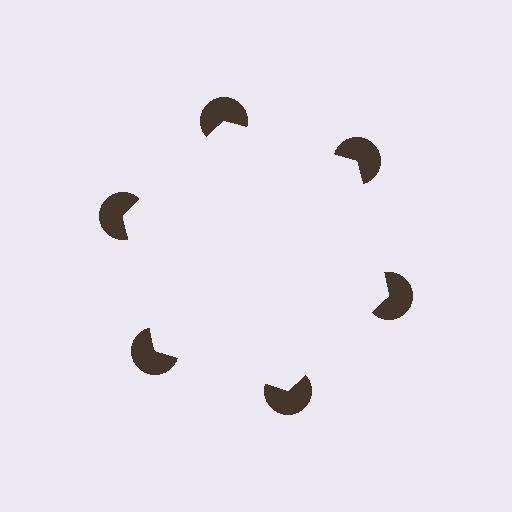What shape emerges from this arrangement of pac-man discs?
An illusory hexagon — its edges are inferred from the aligned wedge cuts in the pac-man discs, not physically drawn.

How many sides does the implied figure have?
6 sides.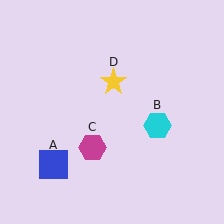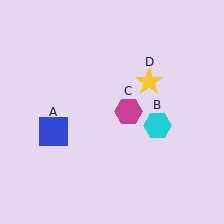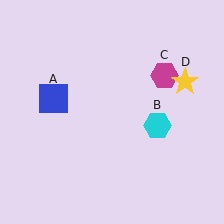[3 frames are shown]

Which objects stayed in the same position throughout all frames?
Cyan hexagon (object B) remained stationary.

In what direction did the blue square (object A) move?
The blue square (object A) moved up.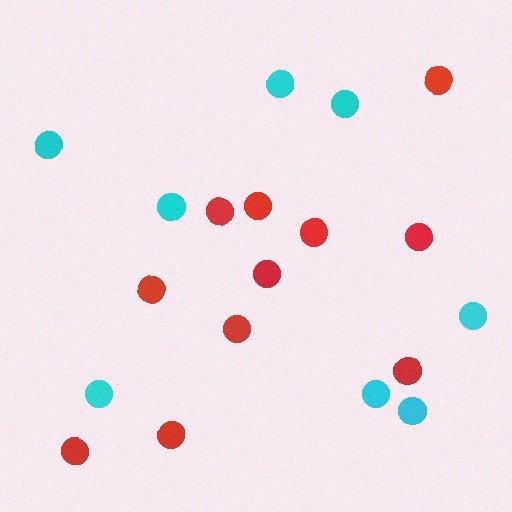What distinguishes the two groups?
There are 2 groups: one group of cyan circles (8) and one group of red circles (11).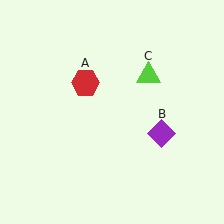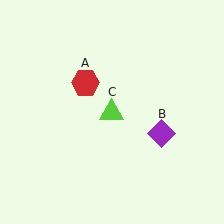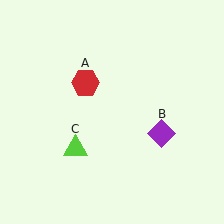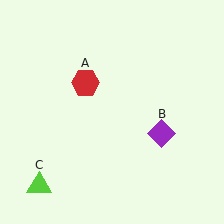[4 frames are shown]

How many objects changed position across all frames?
1 object changed position: lime triangle (object C).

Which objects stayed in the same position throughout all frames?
Red hexagon (object A) and purple diamond (object B) remained stationary.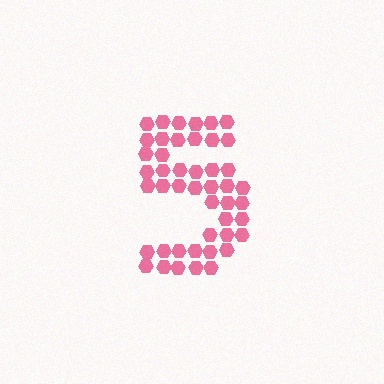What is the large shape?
The large shape is the digit 5.